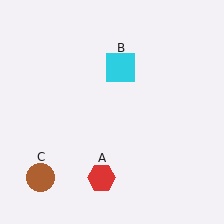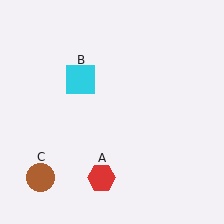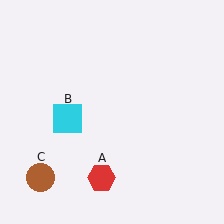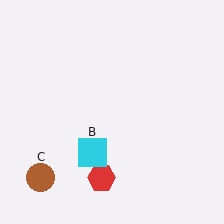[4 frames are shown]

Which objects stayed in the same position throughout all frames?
Red hexagon (object A) and brown circle (object C) remained stationary.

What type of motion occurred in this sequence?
The cyan square (object B) rotated counterclockwise around the center of the scene.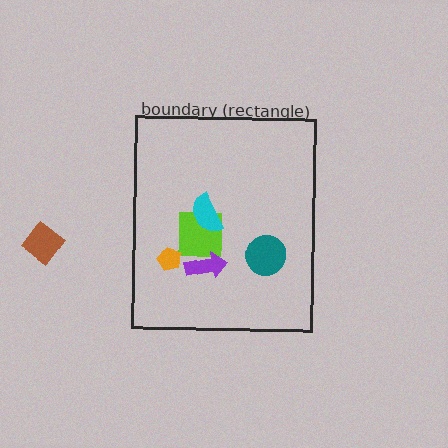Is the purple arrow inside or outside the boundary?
Inside.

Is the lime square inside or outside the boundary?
Inside.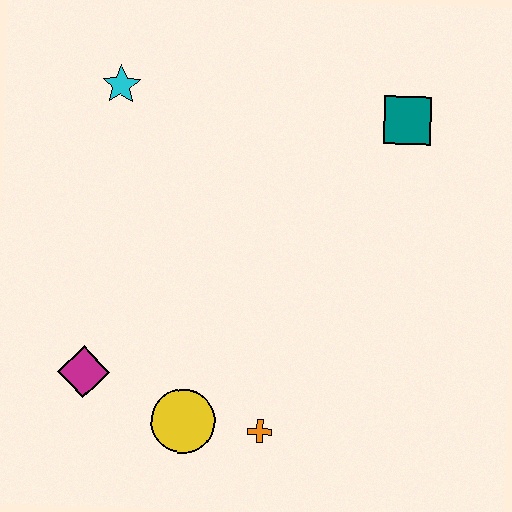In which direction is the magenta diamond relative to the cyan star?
The magenta diamond is below the cyan star.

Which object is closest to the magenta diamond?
The yellow circle is closest to the magenta diamond.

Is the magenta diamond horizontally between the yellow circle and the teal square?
No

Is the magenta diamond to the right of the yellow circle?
No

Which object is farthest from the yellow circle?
The teal square is farthest from the yellow circle.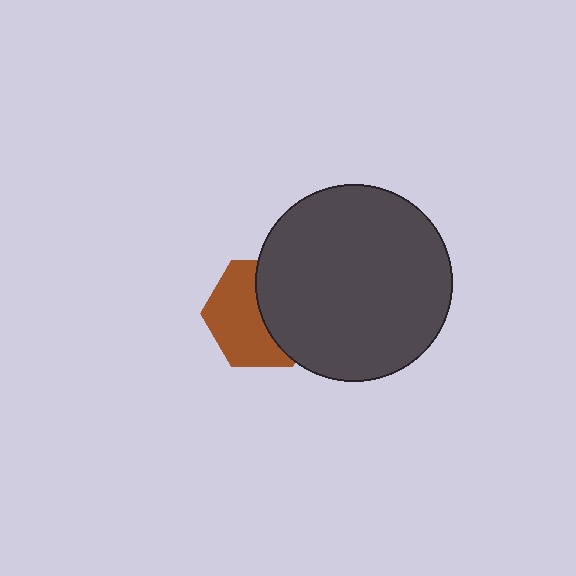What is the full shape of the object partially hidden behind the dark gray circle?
The partially hidden object is a brown hexagon.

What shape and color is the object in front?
The object in front is a dark gray circle.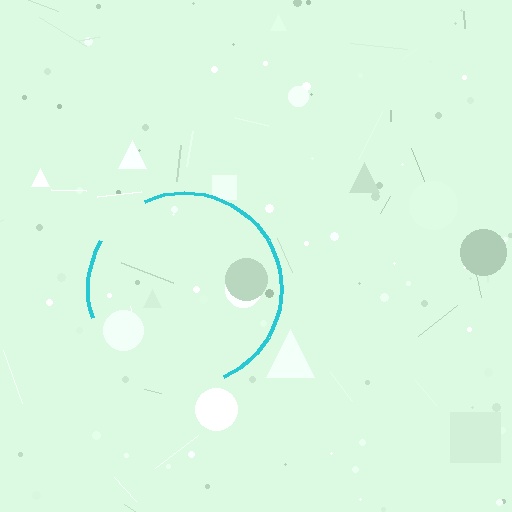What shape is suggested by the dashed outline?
The dashed outline suggests a circle.